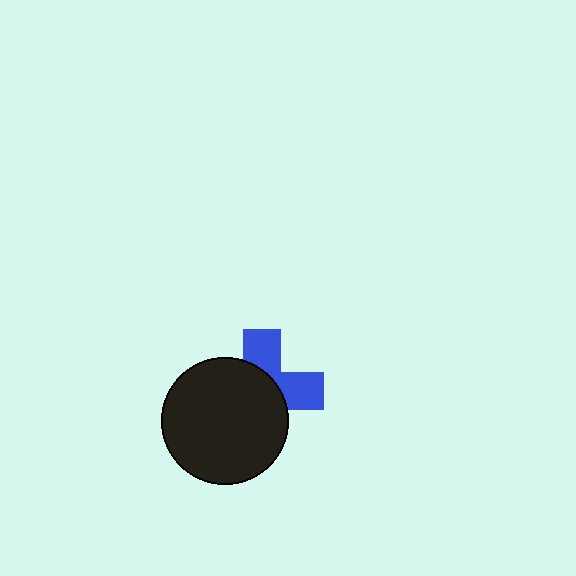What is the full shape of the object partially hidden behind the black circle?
The partially hidden object is a blue cross.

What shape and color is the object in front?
The object in front is a black circle.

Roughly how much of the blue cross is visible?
A small part of it is visible (roughly 39%).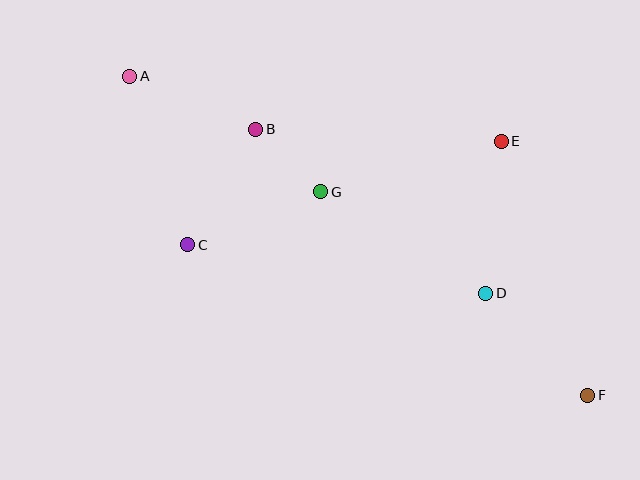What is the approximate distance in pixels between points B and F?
The distance between B and F is approximately 426 pixels.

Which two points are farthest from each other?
Points A and F are farthest from each other.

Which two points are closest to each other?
Points B and G are closest to each other.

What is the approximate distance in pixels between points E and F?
The distance between E and F is approximately 268 pixels.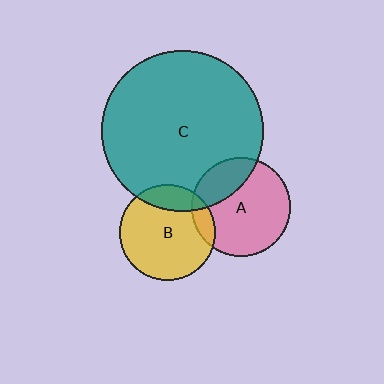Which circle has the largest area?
Circle C (teal).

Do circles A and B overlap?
Yes.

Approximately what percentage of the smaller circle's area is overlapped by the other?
Approximately 10%.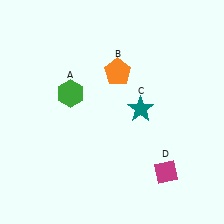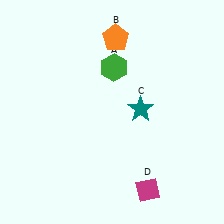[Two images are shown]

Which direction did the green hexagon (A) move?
The green hexagon (A) moved right.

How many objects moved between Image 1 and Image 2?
3 objects moved between the two images.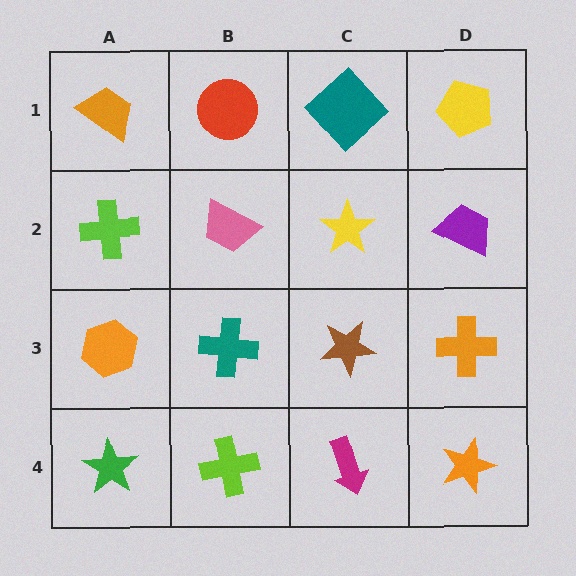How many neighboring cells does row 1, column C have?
3.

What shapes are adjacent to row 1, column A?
A lime cross (row 2, column A), a red circle (row 1, column B).